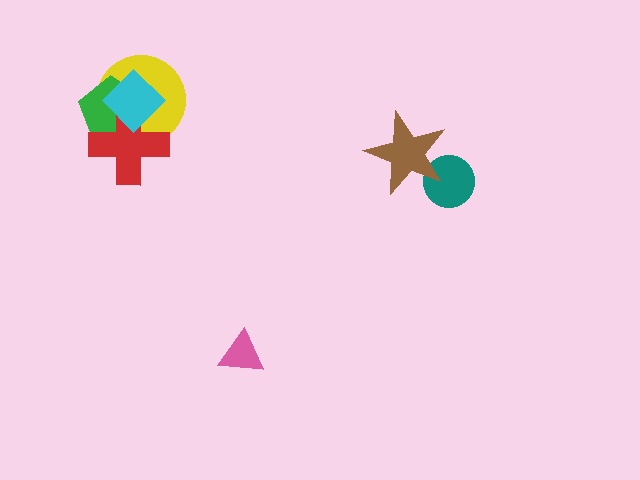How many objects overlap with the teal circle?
1 object overlaps with the teal circle.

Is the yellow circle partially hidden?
Yes, it is partially covered by another shape.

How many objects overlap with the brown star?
1 object overlaps with the brown star.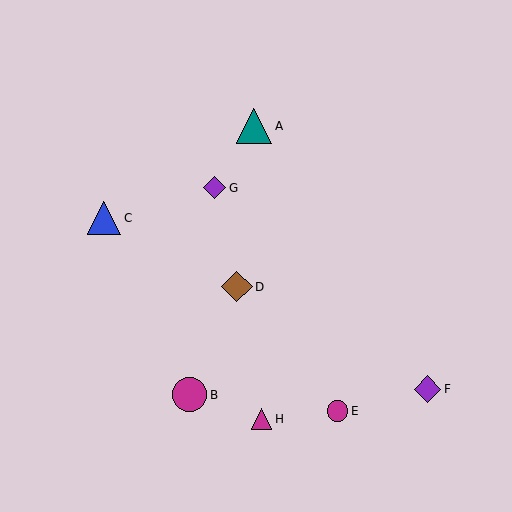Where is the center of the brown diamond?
The center of the brown diamond is at (237, 287).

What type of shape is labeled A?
Shape A is a teal triangle.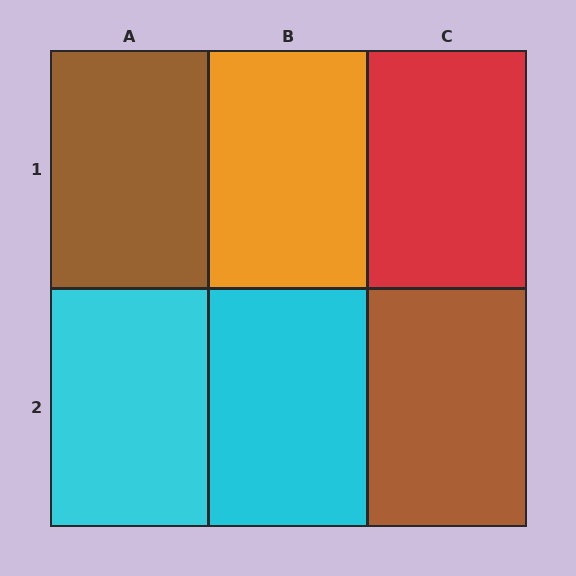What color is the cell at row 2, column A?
Cyan.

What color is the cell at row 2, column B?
Cyan.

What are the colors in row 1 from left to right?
Brown, orange, red.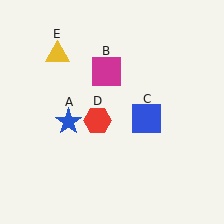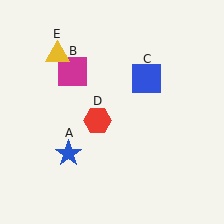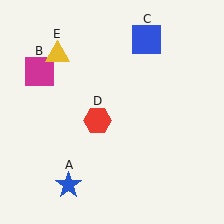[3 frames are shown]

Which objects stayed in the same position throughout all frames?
Red hexagon (object D) and yellow triangle (object E) remained stationary.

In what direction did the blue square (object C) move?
The blue square (object C) moved up.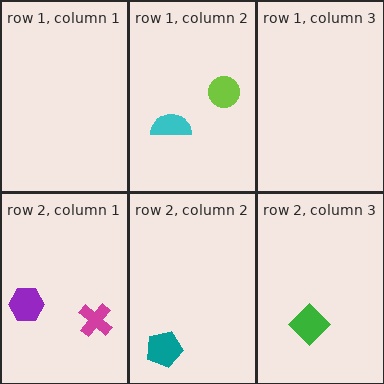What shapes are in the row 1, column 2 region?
The lime circle, the cyan semicircle.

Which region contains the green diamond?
The row 2, column 3 region.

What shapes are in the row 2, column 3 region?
The green diamond.